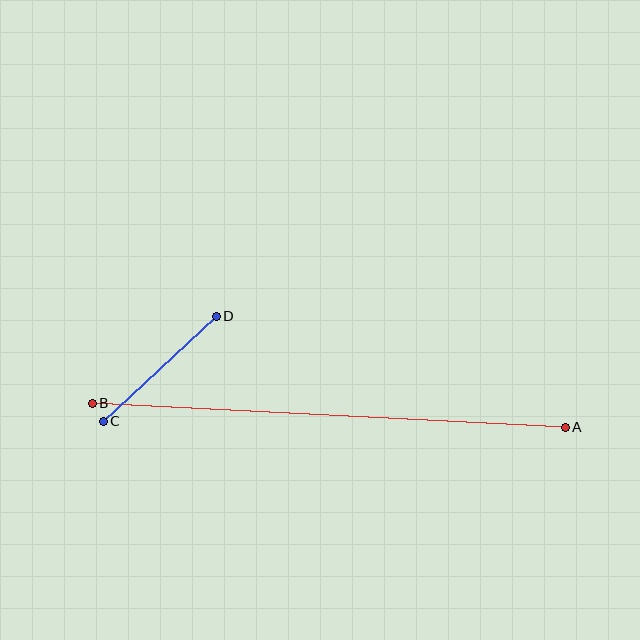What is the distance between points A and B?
The distance is approximately 474 pixels.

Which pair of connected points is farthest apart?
Points A and B are farthest apart.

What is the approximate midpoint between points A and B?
The midpoint is at approximately (329, 415) pixels.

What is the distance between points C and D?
The distance is approximately 154 pixels.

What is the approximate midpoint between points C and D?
The midpoint is at approximately (160, 369) pixels.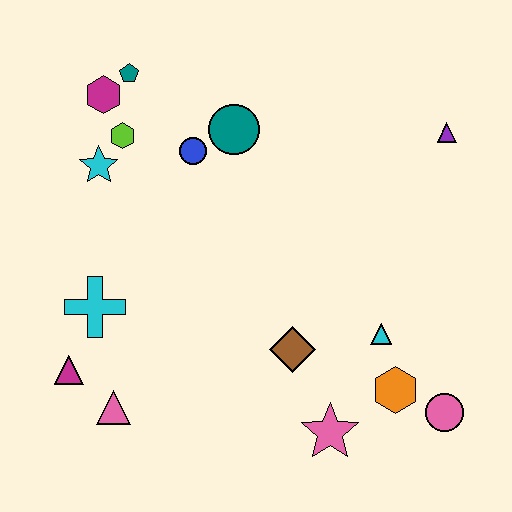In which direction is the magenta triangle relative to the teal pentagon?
The magenta triangle is below the teal pentagon.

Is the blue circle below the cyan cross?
No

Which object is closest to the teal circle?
The blue circle is closest to the teal circle.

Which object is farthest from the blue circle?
The pink circle is farthest from the blue circle.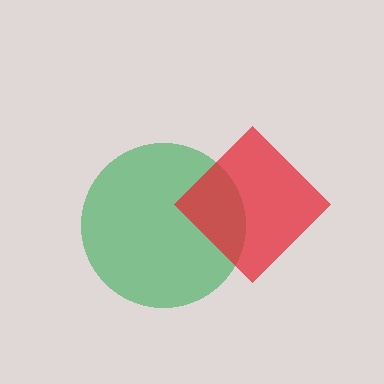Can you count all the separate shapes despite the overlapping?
Yes, there are 2 separate shapes.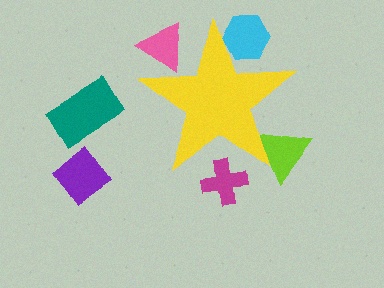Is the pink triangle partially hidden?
Yes, the pink triangle is partially hidden behind the yellow star.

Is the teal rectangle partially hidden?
No, the teal rectangle is fully visible.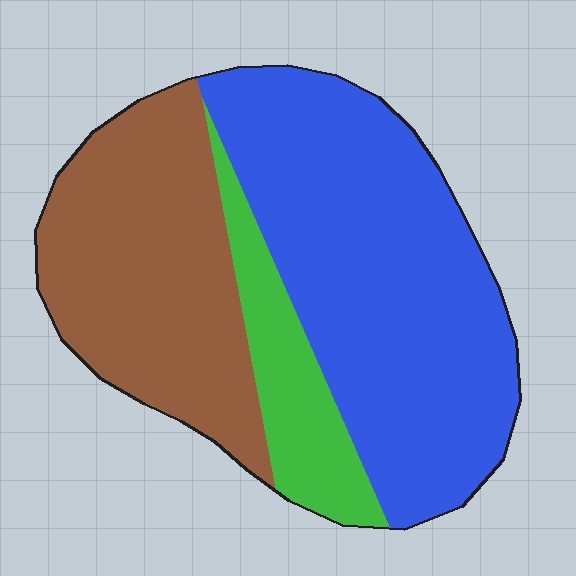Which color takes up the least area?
Green, at roughly 15%.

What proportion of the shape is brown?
Brown takes up between a quarter and a half of the shape.